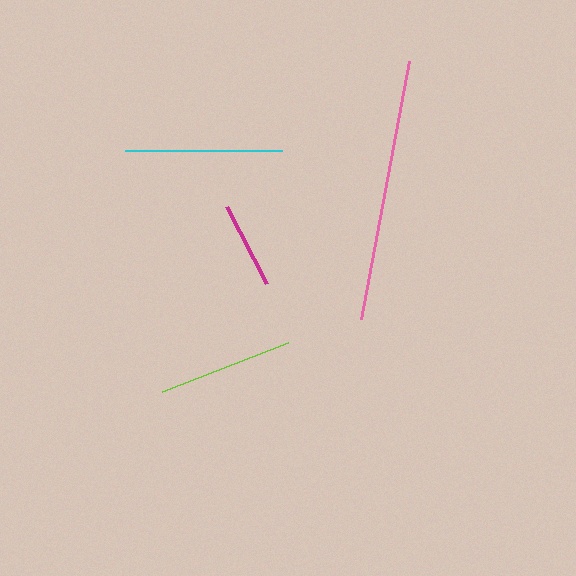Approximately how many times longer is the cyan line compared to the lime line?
The cyan line is approximately 1.2 times the length of the lime line.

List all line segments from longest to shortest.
From longest to shortest: pink, cyan, lime, magenta.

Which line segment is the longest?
The pink line is the longest at approximately 262 pixels.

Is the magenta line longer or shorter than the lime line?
The lime line is longer than the magenta line.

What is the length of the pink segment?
The pink segment is approximately 262 pixels long.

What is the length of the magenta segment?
The magenta segment is approximately 87 pixels long.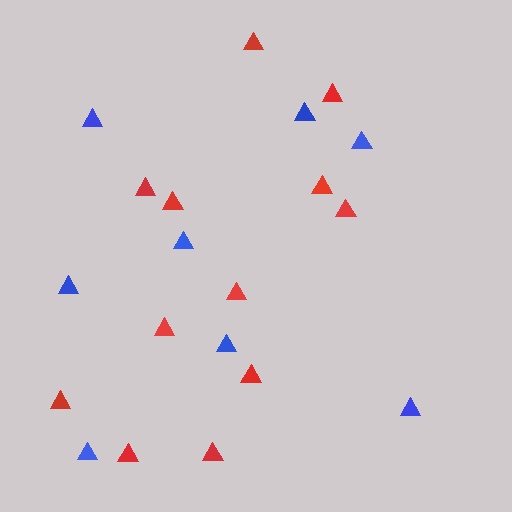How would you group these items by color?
There are 2 groups: one group of blue triangles (8) and one group of red triangles (12).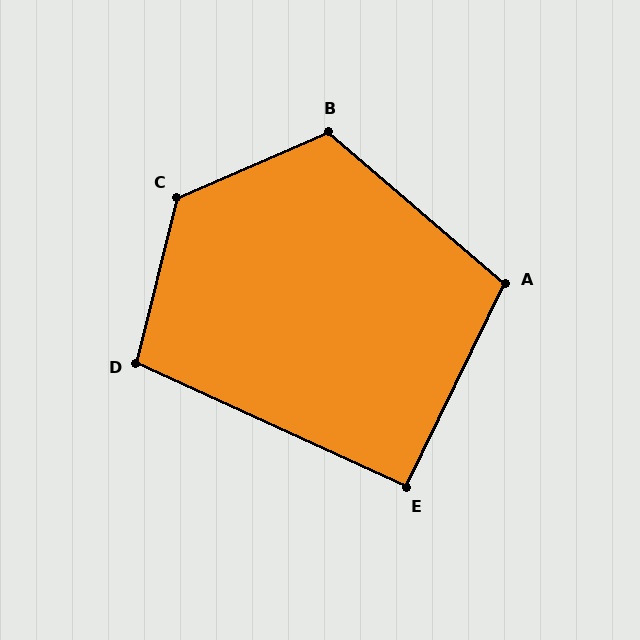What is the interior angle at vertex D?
Approximately 101 degrees (obtuse).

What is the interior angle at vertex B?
Approximately 116 degrees (obtuse).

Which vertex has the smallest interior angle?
E, at approximately 91 degrees.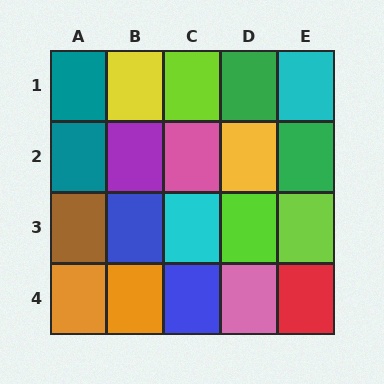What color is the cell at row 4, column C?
Blue.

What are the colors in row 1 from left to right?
Teal, yellow, lime, green, cyan.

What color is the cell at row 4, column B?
Orange.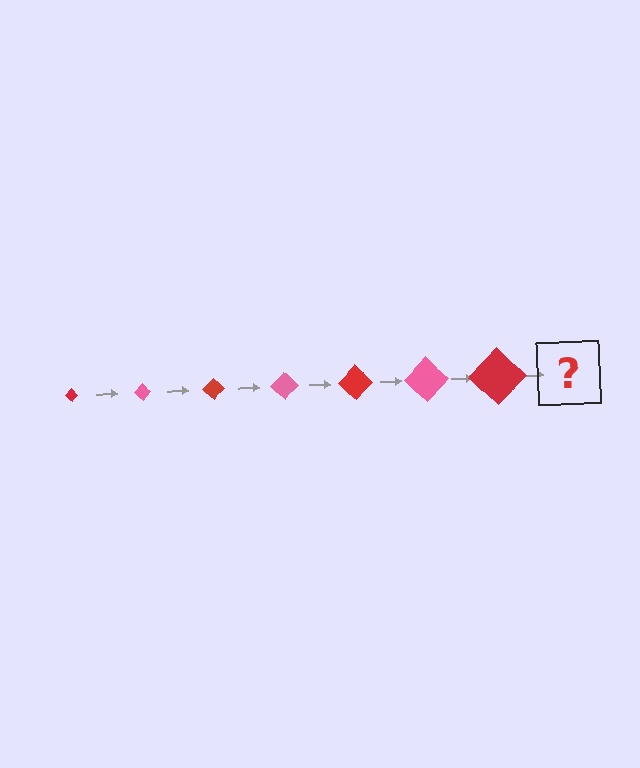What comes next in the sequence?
The next element should be a pink diamond, larger than the previous one.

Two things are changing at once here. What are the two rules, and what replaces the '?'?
The two rules are that the diamond grows larger each step and the color cycles through red and pink. The '?' should be a pink diamond, larger than the previous one.